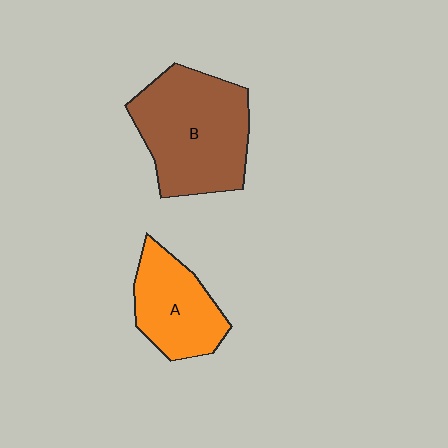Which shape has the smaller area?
Shape A (orange).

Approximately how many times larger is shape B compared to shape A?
Approximately 1.6 times.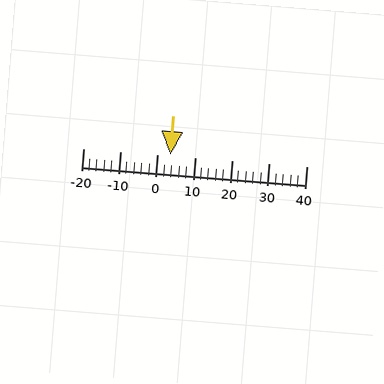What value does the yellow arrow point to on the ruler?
The yellow arrow points to approximately 3.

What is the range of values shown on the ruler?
The ruler shows values from -20 to 40.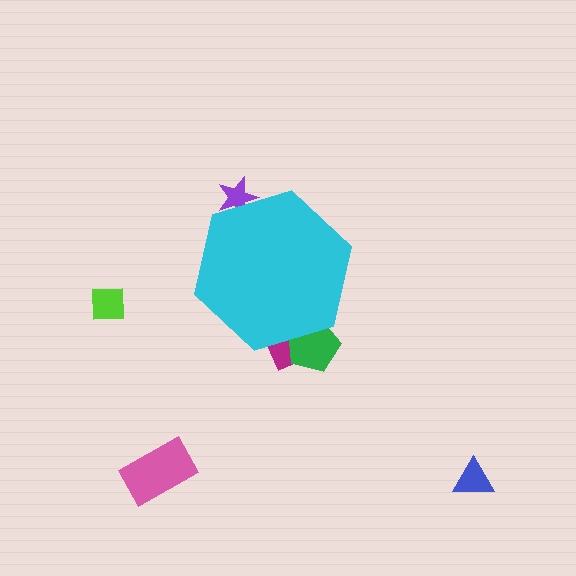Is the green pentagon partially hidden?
Yes, the green pentagon is partially hidden behind the cyan hexagon.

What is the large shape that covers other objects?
A cyan hexagon.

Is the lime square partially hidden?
No, the lime square is fully visible.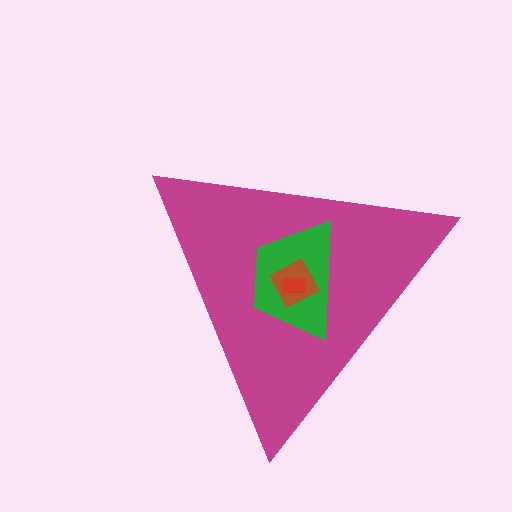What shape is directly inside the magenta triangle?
The green trapezoid.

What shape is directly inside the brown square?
The red rectangle.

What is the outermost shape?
The magenta triangle.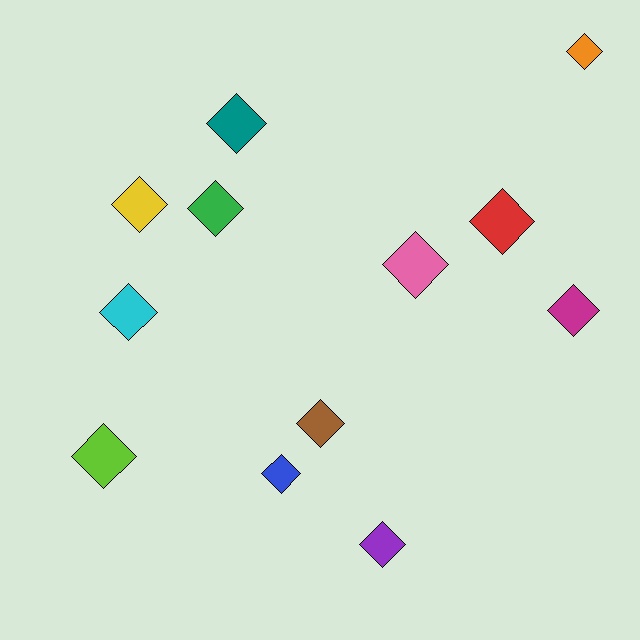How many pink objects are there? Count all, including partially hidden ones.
There is 1 pink object.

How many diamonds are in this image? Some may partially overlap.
There are 12 diamonds.